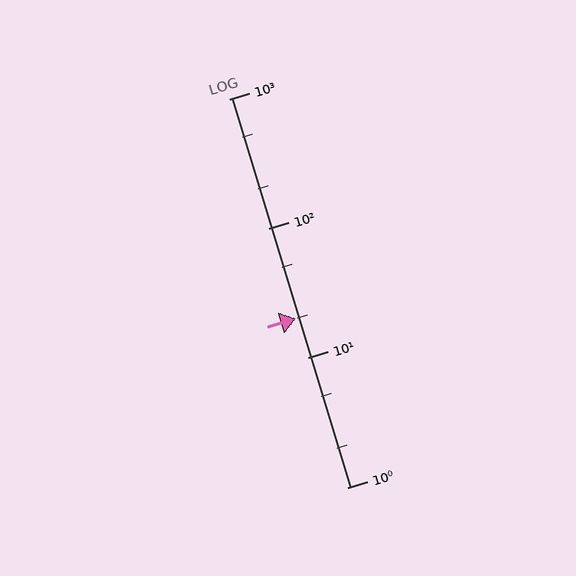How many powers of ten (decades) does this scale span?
The scale spans 3 decades, from 1 to 1000.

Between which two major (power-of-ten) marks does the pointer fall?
The pointer is between 10 and 100.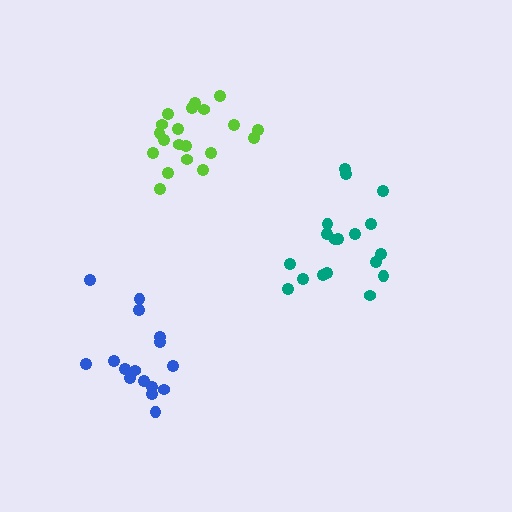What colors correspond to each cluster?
The clusters are colored: blue, lime, teal.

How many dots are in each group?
Group 1: 16 dots, Group 2: 20 dots, Group 3: 18 dots (54 total).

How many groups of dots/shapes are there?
There are 3 groups.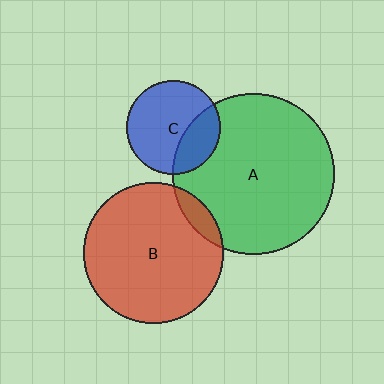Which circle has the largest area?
Circle A (green).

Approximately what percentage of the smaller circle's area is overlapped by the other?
Approximately 10%.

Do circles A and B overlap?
Yes.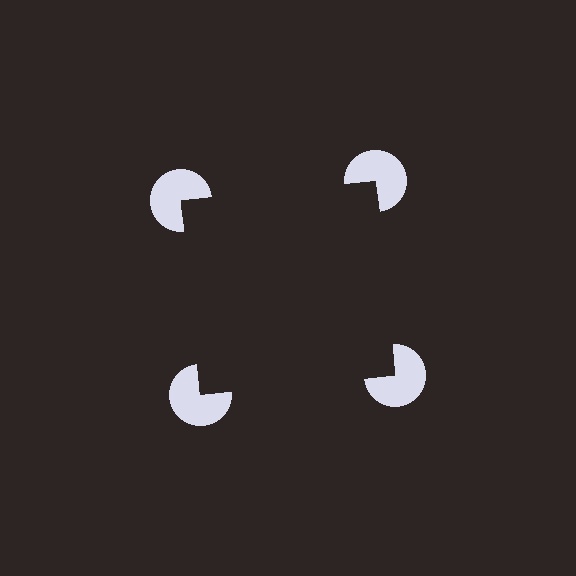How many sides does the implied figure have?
4 sides.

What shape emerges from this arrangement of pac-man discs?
An illusory square — its edges are inferred from the aligned wedge cuts in the pac-man discs, not physically drawn.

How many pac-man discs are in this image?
There are 4 — one at each vertex of the illusory square.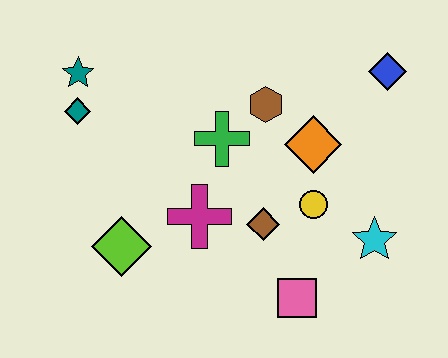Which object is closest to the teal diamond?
The teal star is closest to the teal diamond.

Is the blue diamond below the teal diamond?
No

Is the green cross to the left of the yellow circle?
Yes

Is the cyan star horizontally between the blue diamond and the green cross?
Yes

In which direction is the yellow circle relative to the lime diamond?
The yellow circle is to the right of the lime diamond.